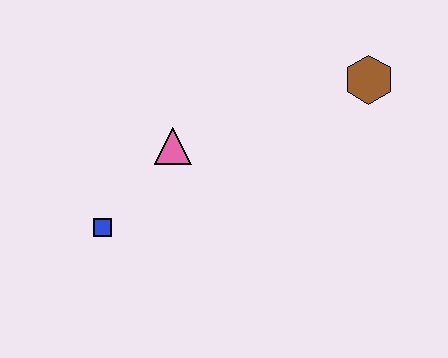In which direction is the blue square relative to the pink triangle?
The blue square is below the pink triangle.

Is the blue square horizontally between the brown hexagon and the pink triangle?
No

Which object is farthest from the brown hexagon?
The blue square is farthest from the brown hexagon.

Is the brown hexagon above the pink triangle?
Yes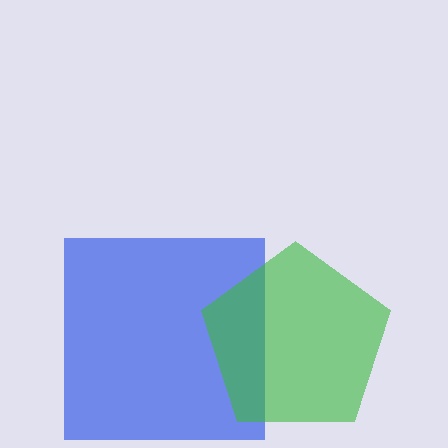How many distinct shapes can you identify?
There are 2 distinct shapes: a blue square, a green pentagon.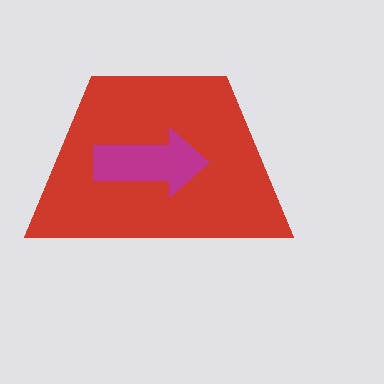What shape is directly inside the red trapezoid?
The magenta arrow.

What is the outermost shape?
The red trapezoid.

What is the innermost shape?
The magenta arrow.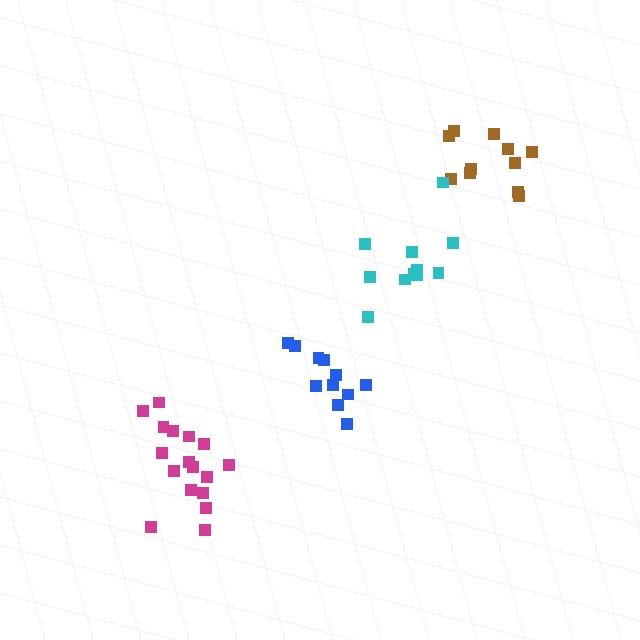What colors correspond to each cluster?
The clusters are colored: blue, magenta, brown, cyan.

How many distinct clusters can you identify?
There are 4 distinct clusters.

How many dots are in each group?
Group 1: 11 dots, Group 2: 17 dots, Group 3: 11 dots, Group 4: 11 dots (50 total).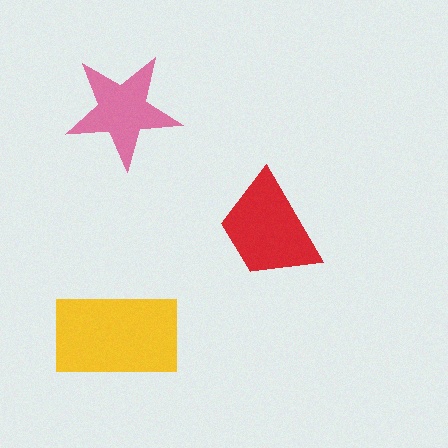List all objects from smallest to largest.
The pink star, the red trapezoid, the yellow rectangle.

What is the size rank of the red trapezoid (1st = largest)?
2nd.